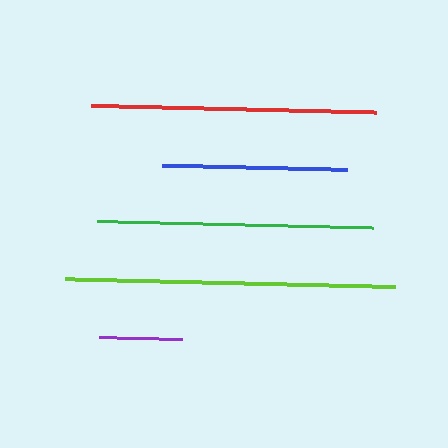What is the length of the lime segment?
The lime segment is approximately 330 pixels long.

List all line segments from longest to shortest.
From longest to shortest: lime, red, green, blue, purple.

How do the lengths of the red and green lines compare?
The red and green lines are approximately the same length.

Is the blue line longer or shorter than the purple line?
The blue line is longer than the purple line.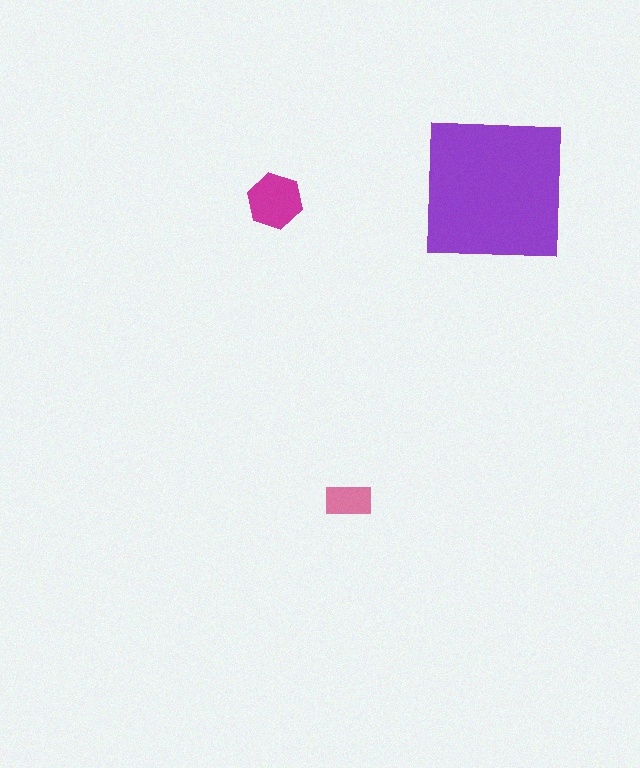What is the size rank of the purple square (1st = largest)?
1st.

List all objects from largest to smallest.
The purple square, the magenta hexagon, the pink rectangle.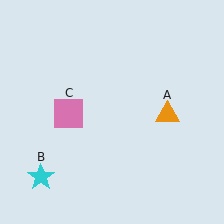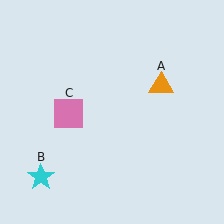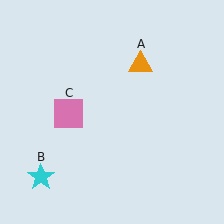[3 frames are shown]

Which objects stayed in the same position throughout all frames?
Cyan star (object B) and pink square (object C) remained stationary.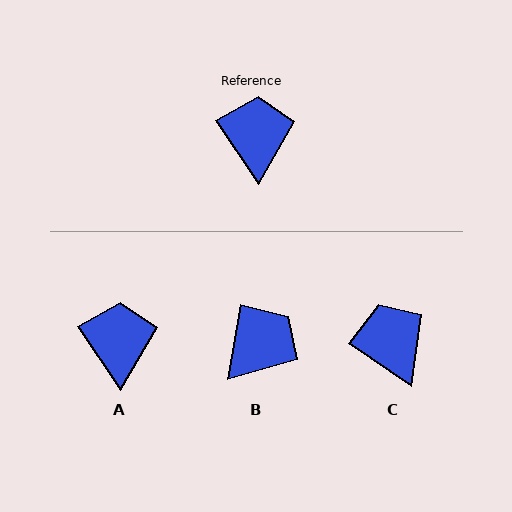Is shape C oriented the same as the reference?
No, it is off by about 22 degrees.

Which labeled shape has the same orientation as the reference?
A.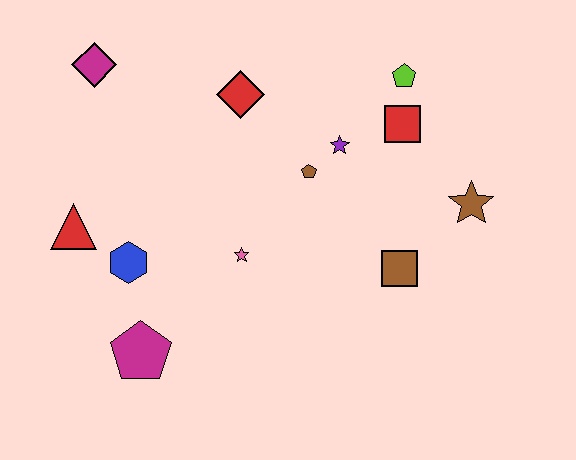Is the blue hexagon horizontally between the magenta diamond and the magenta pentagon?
Yes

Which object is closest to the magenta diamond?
The red diamond is closest to the magenta diamond.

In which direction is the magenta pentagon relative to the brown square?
The magenta pentagon is to the left of the brown square.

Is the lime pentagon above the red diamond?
Yes